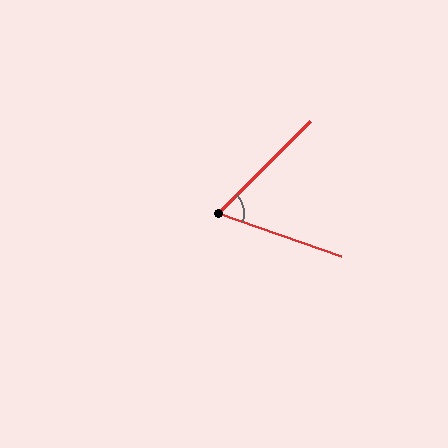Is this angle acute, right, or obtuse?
It is acute.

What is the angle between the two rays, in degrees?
Approximately 64 degrees.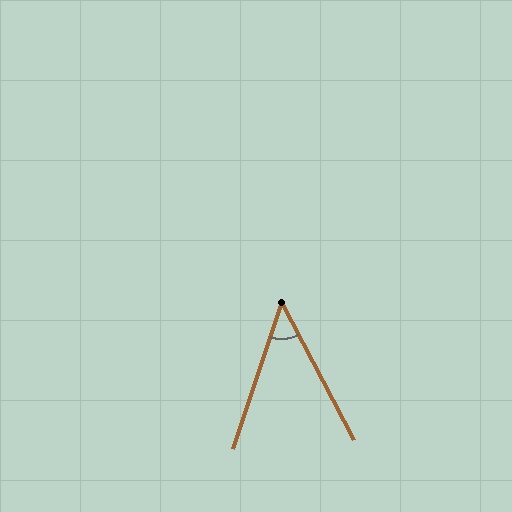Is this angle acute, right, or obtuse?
It is acute.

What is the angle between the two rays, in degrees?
Approximately 46 degrees.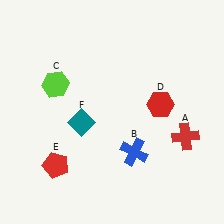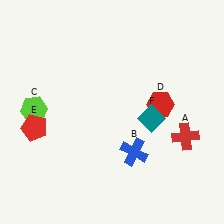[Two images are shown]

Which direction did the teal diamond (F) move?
The teal diamond (F) moved right.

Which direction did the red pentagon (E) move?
The red pentagon (E) moved up.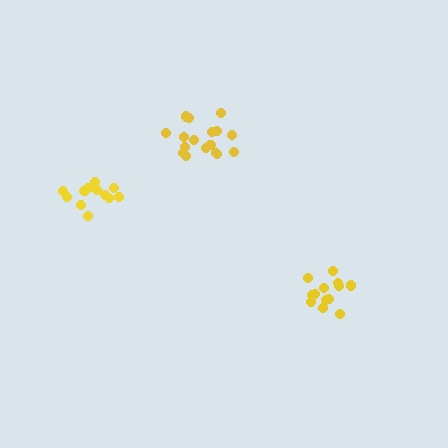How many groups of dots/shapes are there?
There are 3 groups.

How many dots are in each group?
Group 1: 12 dots, Group 2: 17 dots, Group 3: 13 dots (42 total).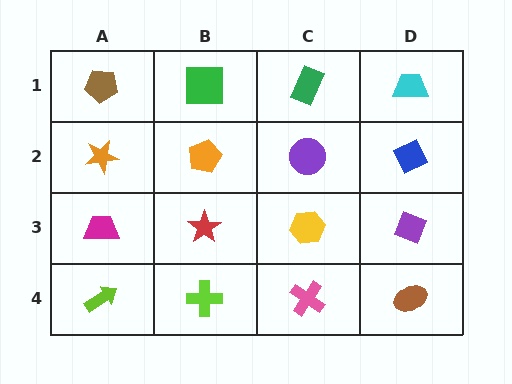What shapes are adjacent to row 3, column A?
An orange star (row 2, column A), a lime arrow (row 4, column A), a red star (row 3, column B).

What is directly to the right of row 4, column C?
A brown ellipse.